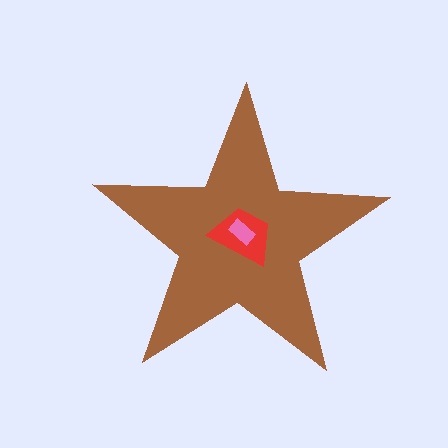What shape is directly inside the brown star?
The red trapezoid.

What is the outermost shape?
The brown star.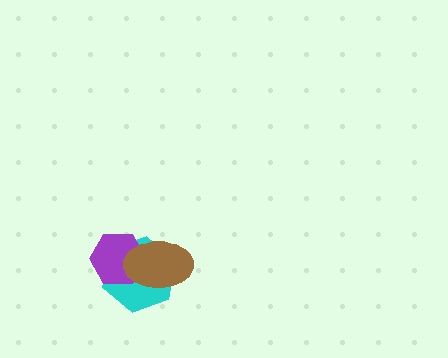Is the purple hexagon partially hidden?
Yes, it is partially covered by another shape.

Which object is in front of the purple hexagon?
The brown ellipse is in front of the purple hexagon.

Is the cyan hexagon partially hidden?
Yes, it is partially covered by another shape.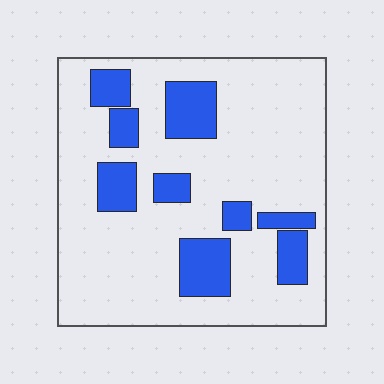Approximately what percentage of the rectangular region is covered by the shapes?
Approximately 20%.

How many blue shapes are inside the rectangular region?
9.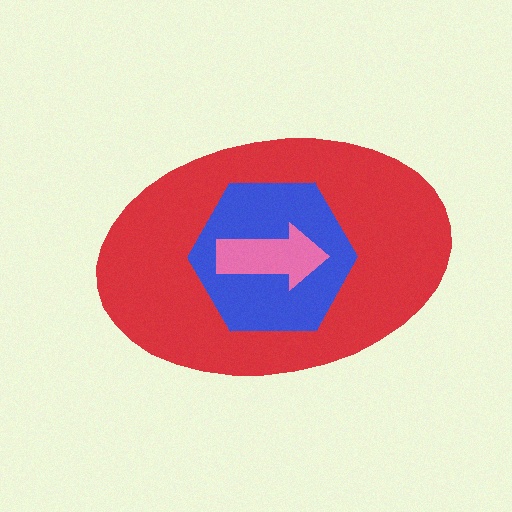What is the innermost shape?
The pink arrow.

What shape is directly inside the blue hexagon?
The pink arrow.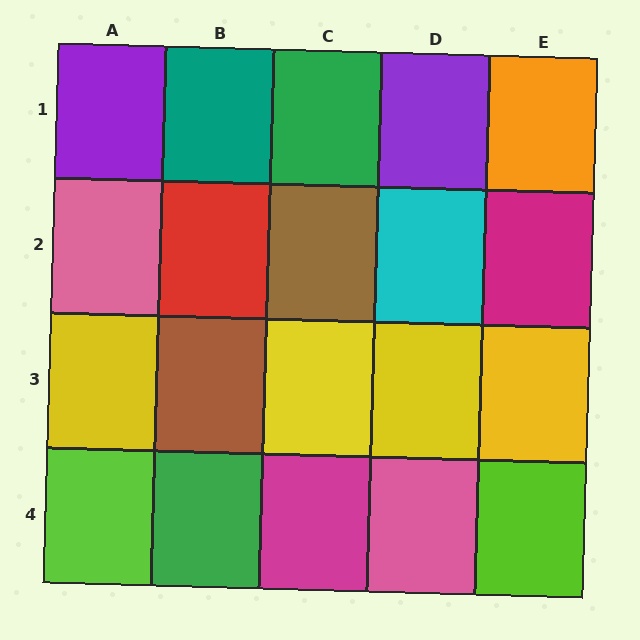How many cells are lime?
2 cells are lime.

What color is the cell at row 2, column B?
Red.